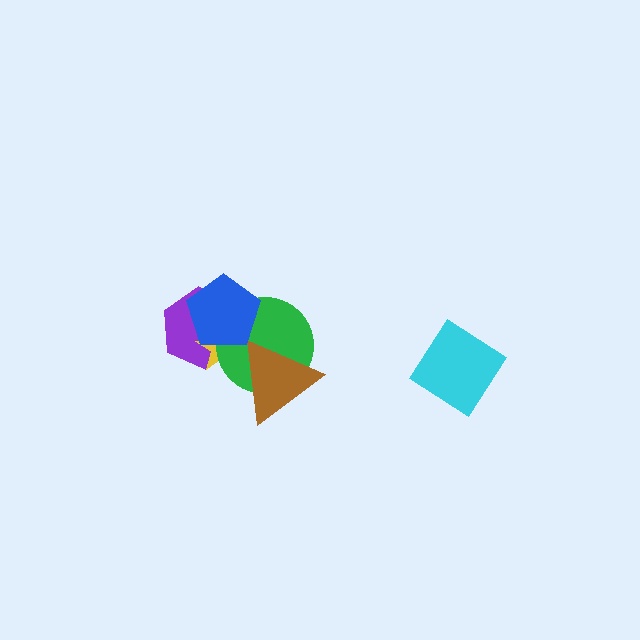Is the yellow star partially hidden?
Yes, it is partially covered by another shape.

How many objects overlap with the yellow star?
4 objects overlap with the yellow star.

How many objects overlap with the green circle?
4 objects overlap with the green circle.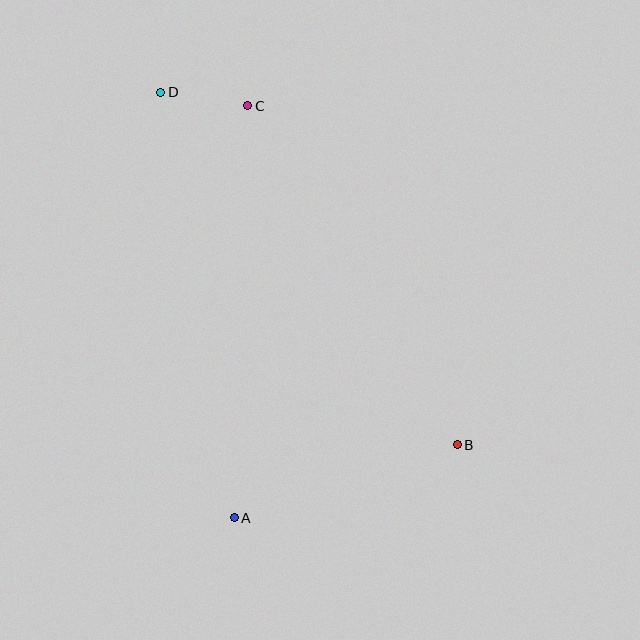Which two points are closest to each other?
Points C and D are closest to each other.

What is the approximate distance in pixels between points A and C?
The distance between A and C is approximately 412 pixels.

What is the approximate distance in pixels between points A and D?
The distance between A and D is approximately 432 pixels.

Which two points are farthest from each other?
Points B and D are farthest from each other.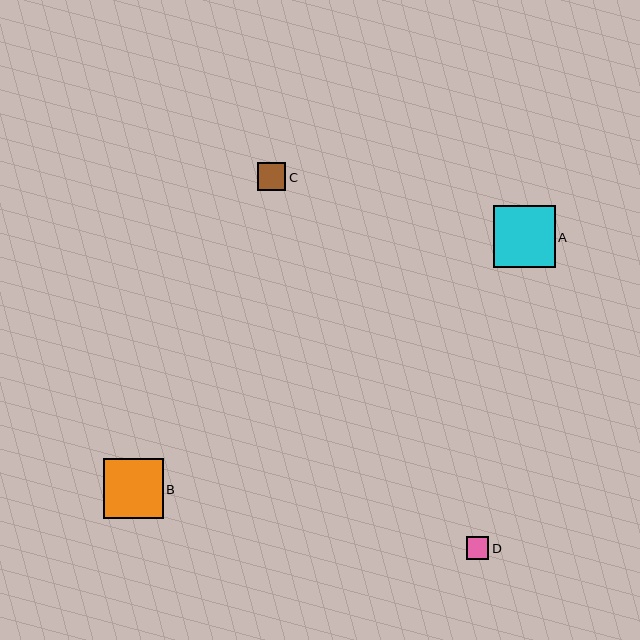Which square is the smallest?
Square D is the smallest with a size of approximately 22 pixels.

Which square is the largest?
Square A is the largest with a size of approximately 62 pixels.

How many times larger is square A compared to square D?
Square A is approximately 2.7 times the size of square D.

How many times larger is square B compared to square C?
Square B is approximately 2.1 times the size of square C.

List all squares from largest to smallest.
From largest to smallest: A, B, C, D.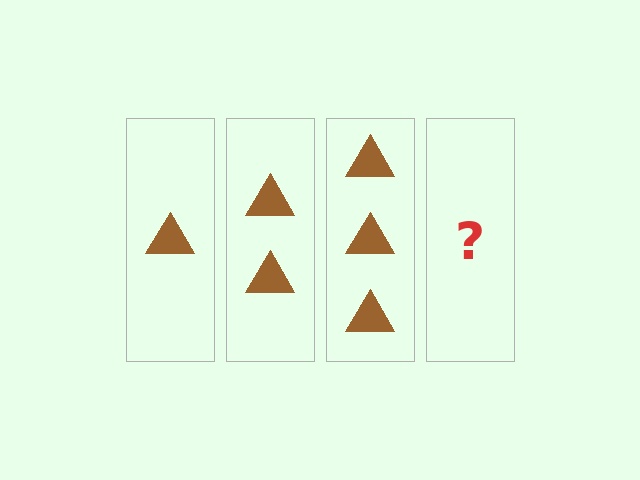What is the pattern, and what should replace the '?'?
The pattern is that each step adds one more triangle. The '?' should be 4 triangles.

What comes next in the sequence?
The next element should be 4 triangles.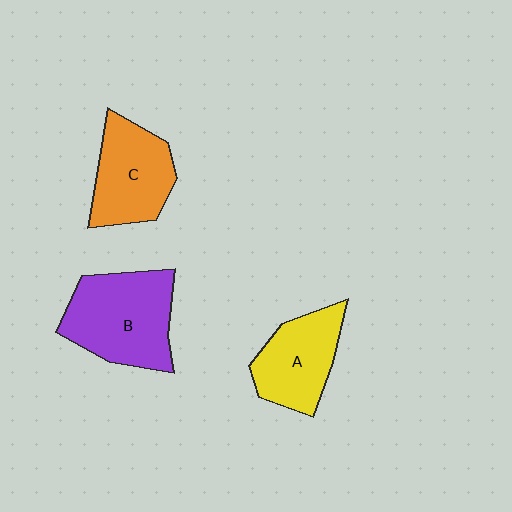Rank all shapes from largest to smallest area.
From largest to smallest: B (purple), C (orange), A (yellow).